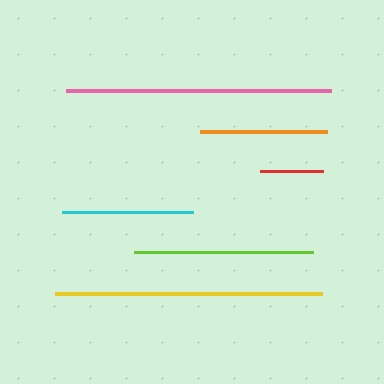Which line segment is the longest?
The yellow line is the longest at approximately 267 pixels.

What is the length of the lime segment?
The lime segment is approximately 179 pixels long.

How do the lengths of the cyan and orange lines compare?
The cyan and orange lines are approximately the same length.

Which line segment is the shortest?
The red line is the shortest at approximately 63 pixels.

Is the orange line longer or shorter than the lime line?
The lime line is longer than the orange line.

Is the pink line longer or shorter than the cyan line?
The pink line is longer than the cyan line.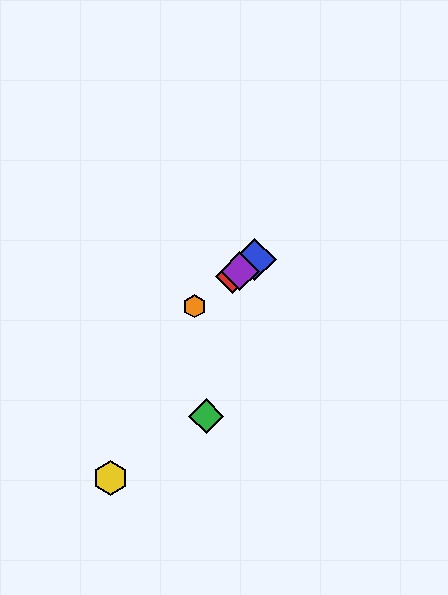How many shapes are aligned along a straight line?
4 shapes (the red diamond, the blue diamond, the purple diamond, the orange hexagon) are aligned along a straight line.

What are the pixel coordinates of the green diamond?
The green diamond is at (206, 416).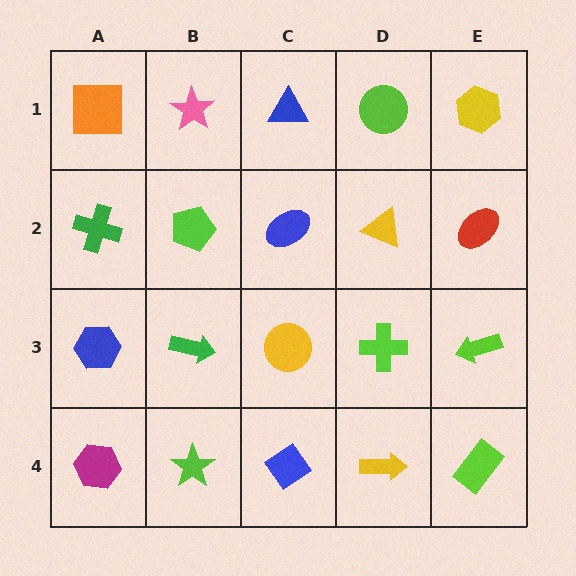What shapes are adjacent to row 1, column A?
A green cross (row 2, column A), a pink star (row 1, column B).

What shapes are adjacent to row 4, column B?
A green arrow (row 3, column B), a magenta hexagon (row 4, column A), a blue diamond (row 4, column C).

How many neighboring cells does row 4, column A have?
2.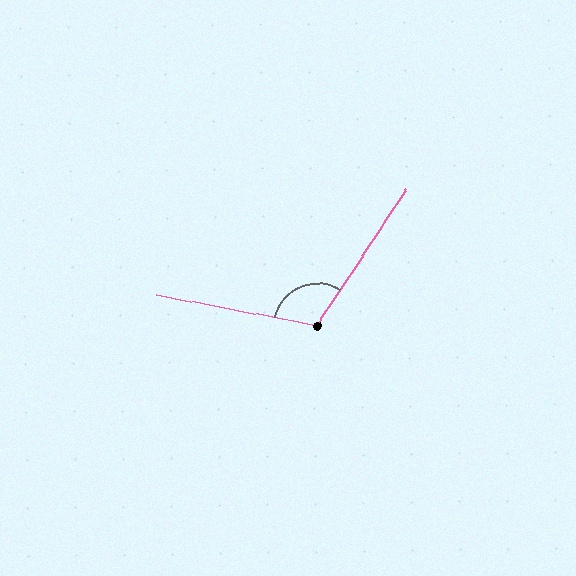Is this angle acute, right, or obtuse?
It is obtuse.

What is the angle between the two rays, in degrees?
Approximately 112 degrees.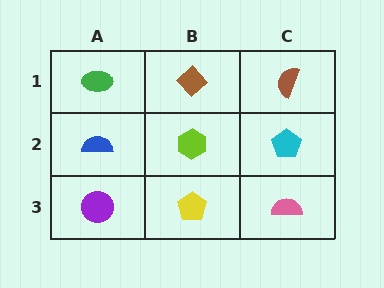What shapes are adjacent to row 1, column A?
A blue semicircle (row 2, column A), a brown diamond (row 1, column B).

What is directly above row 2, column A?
A green ellipse.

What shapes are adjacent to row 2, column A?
A green ellipse (row 1, column A), a purple circle (row 3, column A), a lime hexagon (row 2, column B).